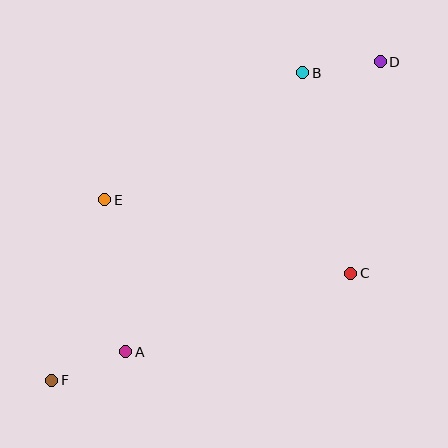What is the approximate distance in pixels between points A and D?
The distance between A and D is approximately 386 pixels.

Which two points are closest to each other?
Points B and D are closest to each other.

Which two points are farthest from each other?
Points D and F are farthest from each other.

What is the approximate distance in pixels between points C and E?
The distance between C and E is approximately 257 pixels.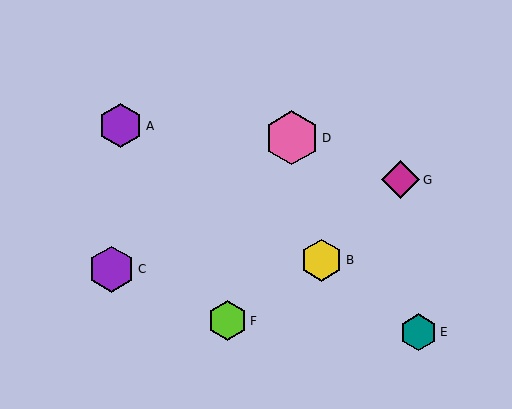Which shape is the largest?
The pink hexagon (labeled D) is the largest.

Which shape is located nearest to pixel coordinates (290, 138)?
The pink hexagon (labeled D) at (292, 138) is nearest to that location.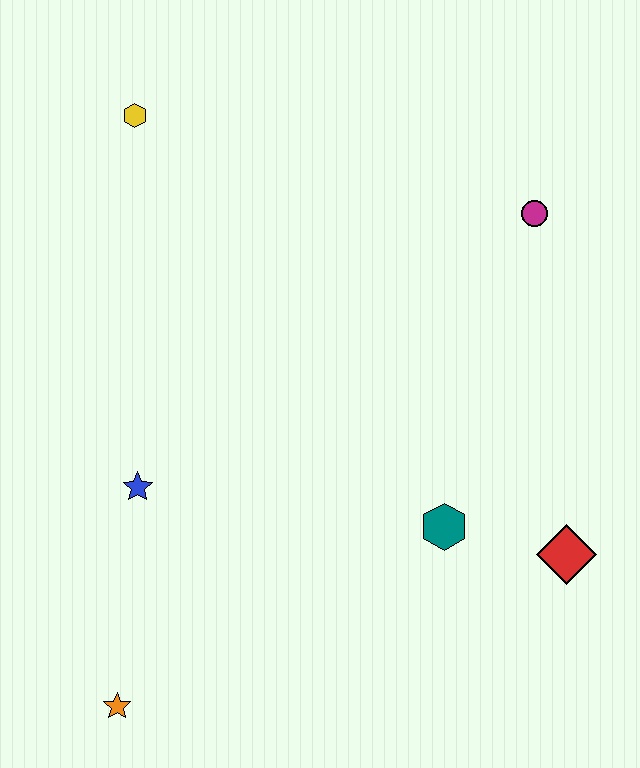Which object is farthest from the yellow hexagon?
The red diamond is farthest from the yellow hexagon.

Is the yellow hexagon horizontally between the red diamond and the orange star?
Yes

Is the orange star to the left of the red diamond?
Yes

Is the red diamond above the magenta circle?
No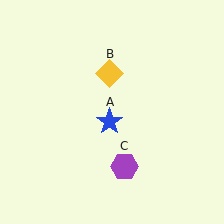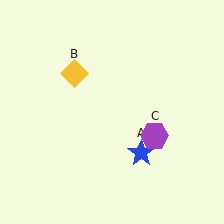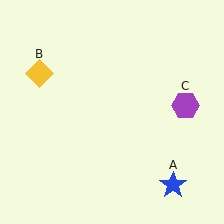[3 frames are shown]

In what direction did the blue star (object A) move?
The blue star (object A) moved down and to the right.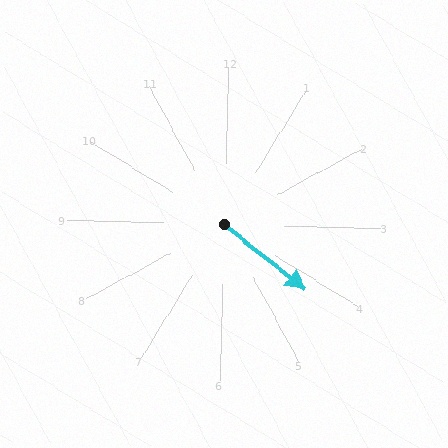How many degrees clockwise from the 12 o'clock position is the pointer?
Approximately 127 degrees.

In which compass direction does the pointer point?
Southeast.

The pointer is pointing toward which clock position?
Roughly 4 o'clock.